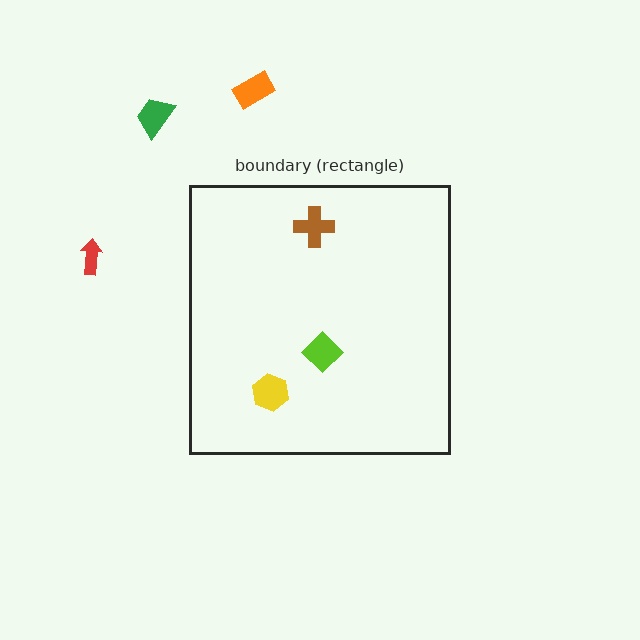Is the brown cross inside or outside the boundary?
Inside.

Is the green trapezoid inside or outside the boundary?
Outside.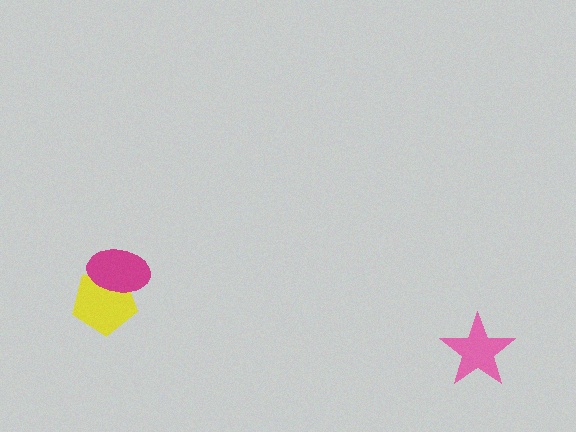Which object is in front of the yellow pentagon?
The magenta ellipse is in front of the yellow pentagon.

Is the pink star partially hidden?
No, no other shape covers it.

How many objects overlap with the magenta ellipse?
1 object overlaps with the magenta ellipse.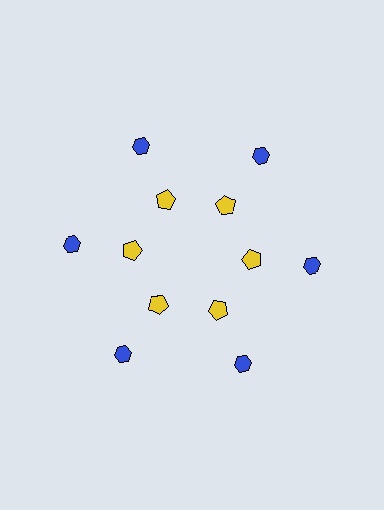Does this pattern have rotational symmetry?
Yes, this pattern has 6-fold rotational symmetry. It looks the same after rotating 60 degrees around the center.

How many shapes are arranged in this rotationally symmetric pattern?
There are 12 shapes, arranged in 6 groups of 2.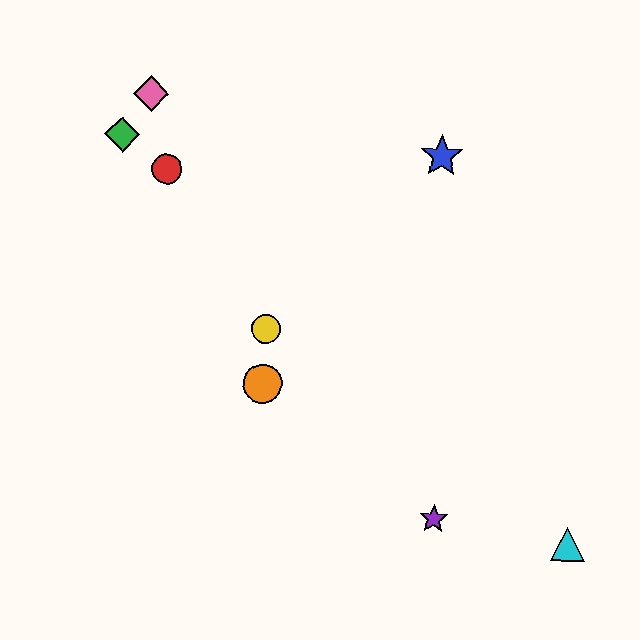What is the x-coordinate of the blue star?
The blue star is at x≈442.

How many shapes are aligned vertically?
2 shapes (the blue star, the purple star) are aligned vertically.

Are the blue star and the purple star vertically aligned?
Yes, both are at x≈442.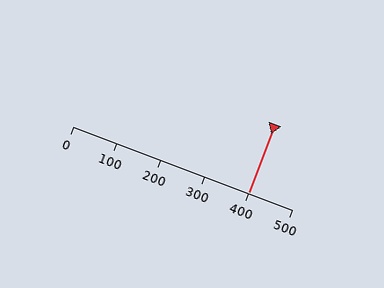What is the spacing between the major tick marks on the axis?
The major ticks are spaced 100 apart.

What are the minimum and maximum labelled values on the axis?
The axis runs from 0 to 500.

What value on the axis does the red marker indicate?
The marker indicates approximately 400.